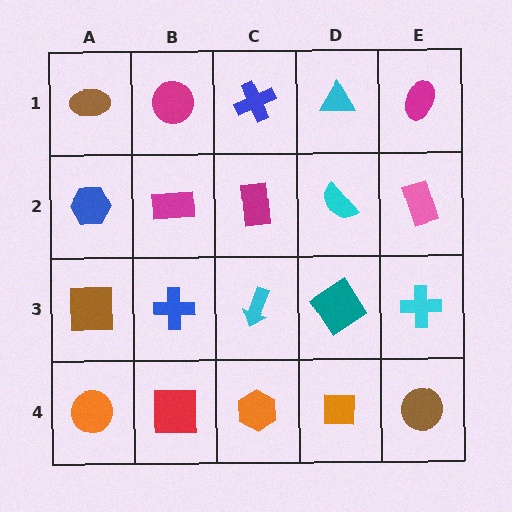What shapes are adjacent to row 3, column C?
A magenta rectangle (row 2, column C), an orange hexagon (row 4, column C), a blue cross (row 3, column B), a teal diamond (row 3, column D).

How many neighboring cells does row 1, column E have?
2.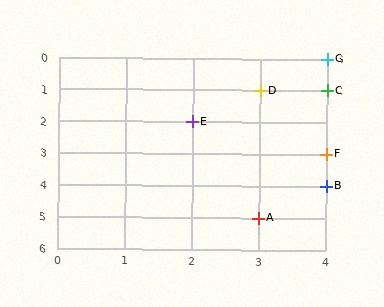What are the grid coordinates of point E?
Point E is at grid coordinates (2, 2).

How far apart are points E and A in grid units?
Points E and A are 1 column and 3 rows apart (about 3.2 grid units diagonally).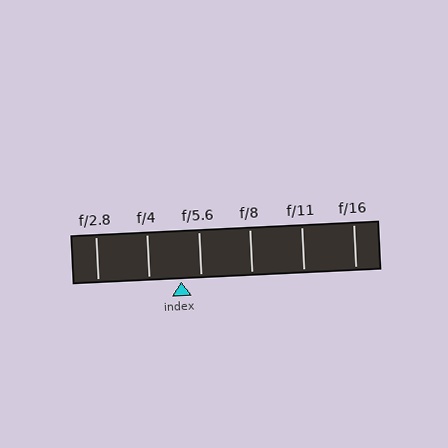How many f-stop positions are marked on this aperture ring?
There are 6 f-stop positions marked.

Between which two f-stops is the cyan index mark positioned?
The index mark is between f/4 and f/5.6.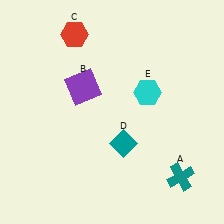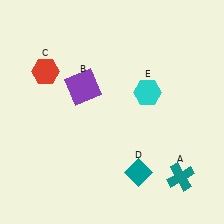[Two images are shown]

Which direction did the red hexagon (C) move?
The red hexagon (C) moved down.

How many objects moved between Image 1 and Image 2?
2 objects moved between the two images.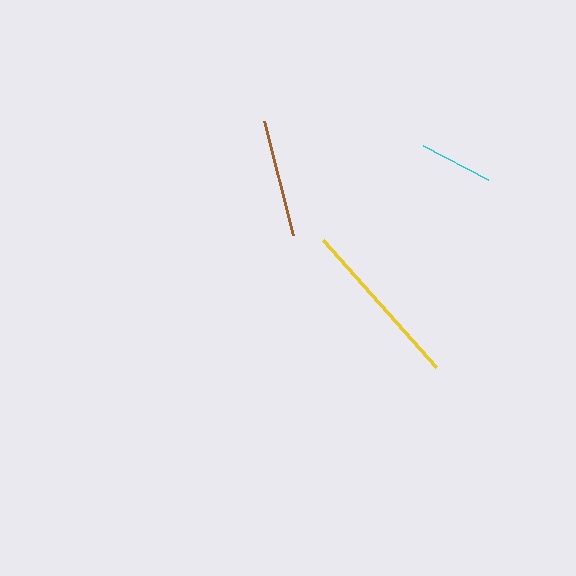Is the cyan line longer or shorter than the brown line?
The brown line is longer than the cyan line.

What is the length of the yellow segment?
The yellow segment is approximately 170 pixels long.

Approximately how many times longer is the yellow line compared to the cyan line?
The yellow line is approximately 2.3 times the length of the cyan line.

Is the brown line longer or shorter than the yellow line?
The yellow line is longer than the brown line.